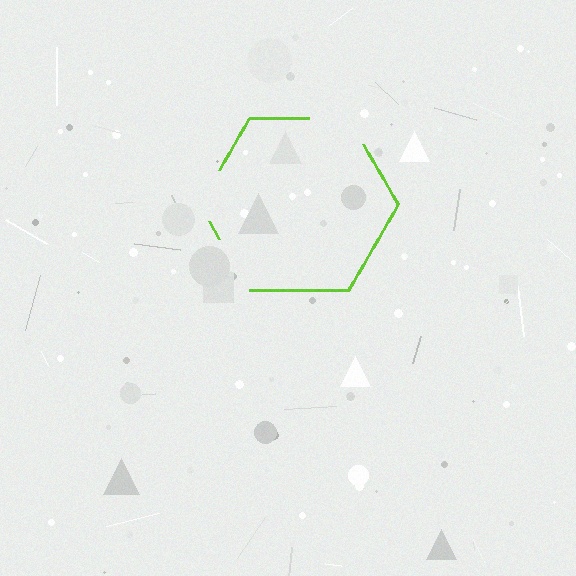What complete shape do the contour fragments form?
The contour fragments form a hexagon.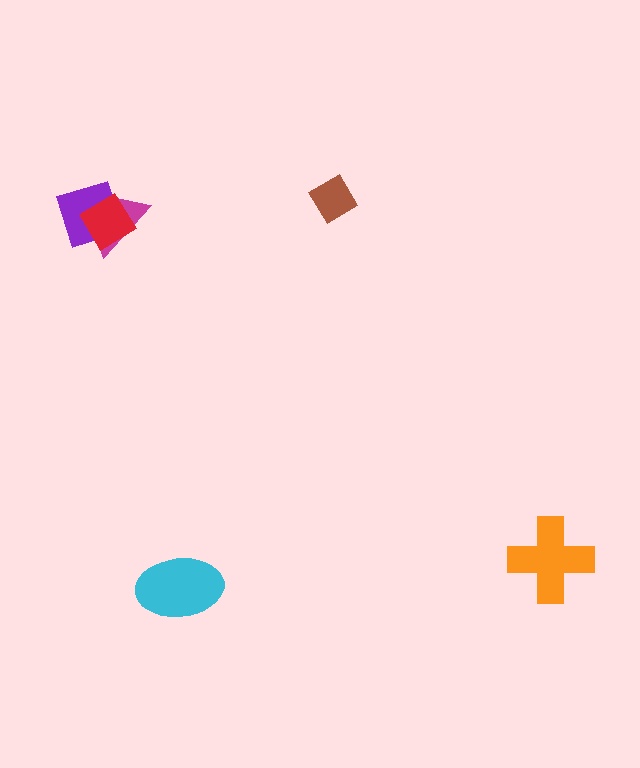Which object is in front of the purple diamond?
The red diamond is in front of the purple diamond.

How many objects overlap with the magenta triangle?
2 objects overlap with the magenta triangle.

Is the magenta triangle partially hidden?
Yes, it is partially covered by another shape.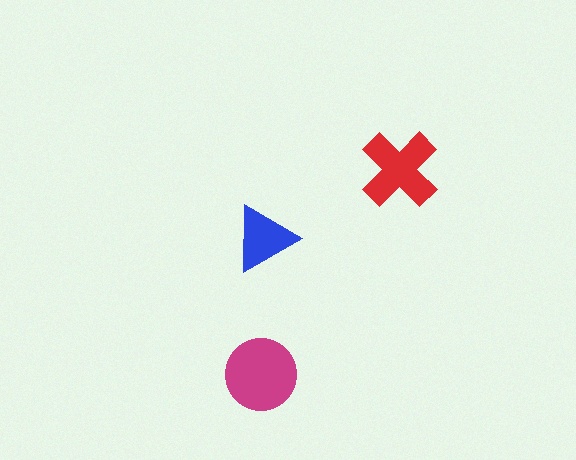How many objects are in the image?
There are 3 objects in the image.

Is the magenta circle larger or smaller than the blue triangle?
Larger.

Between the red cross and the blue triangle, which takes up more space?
The red cross.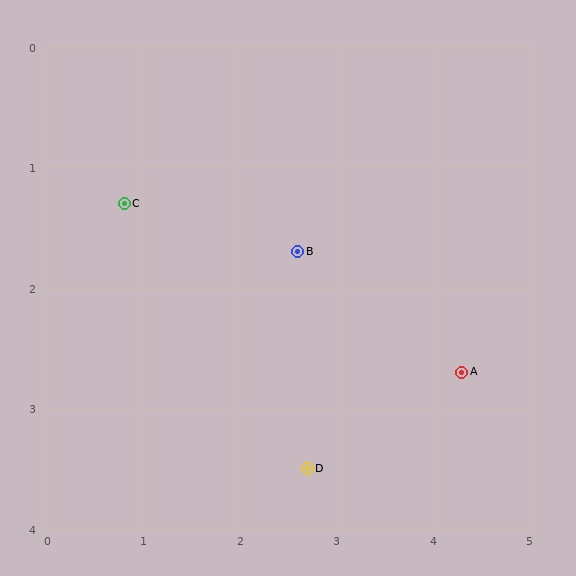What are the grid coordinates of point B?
Point B is at approximately (2.6, 1.7).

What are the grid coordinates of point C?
Point C is at approximately (0.8, 1.3).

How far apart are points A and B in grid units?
Points A and B are about 2.0 grid units apart.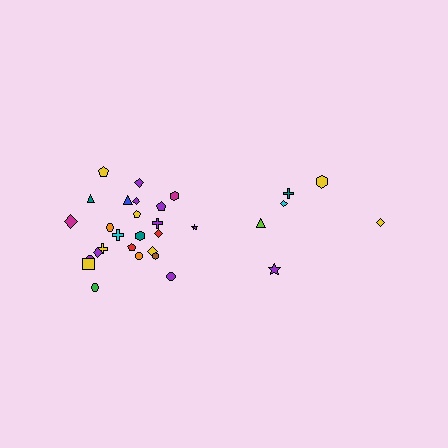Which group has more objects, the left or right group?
The left group.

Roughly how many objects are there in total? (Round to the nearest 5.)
Roughly 30 objects in total.